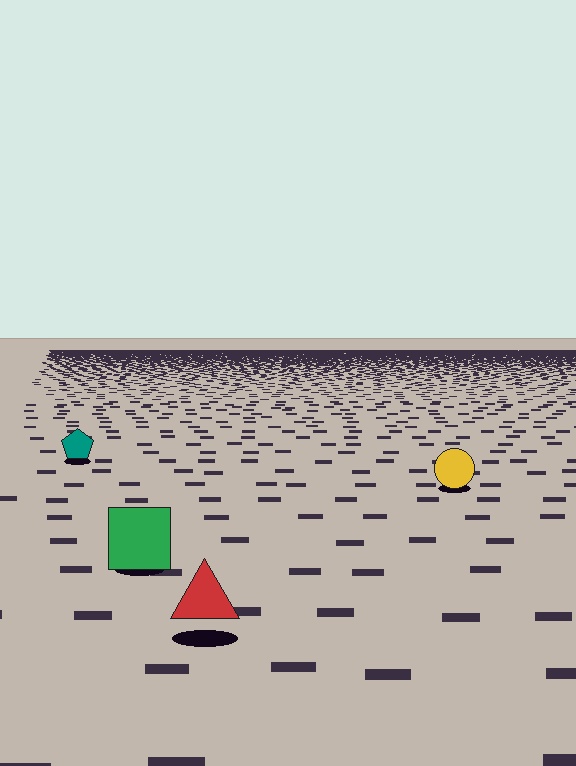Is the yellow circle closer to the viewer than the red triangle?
No. The red triangle is closer — you can tell from the texture gradient: the ground texture is coarser near it.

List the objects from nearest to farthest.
From nearest to farthest: the red triangle, the green square, the yellow circle, the teal pentagon.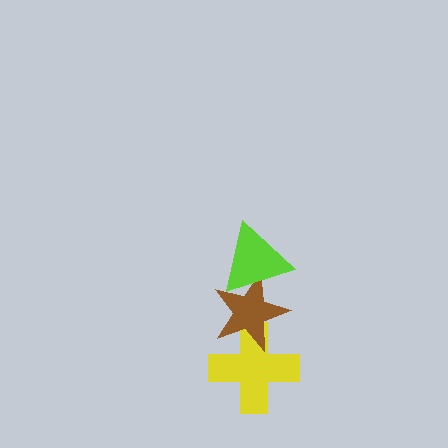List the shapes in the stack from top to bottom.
From top to bottom: the lime triangle, the brown star, the yellow cross.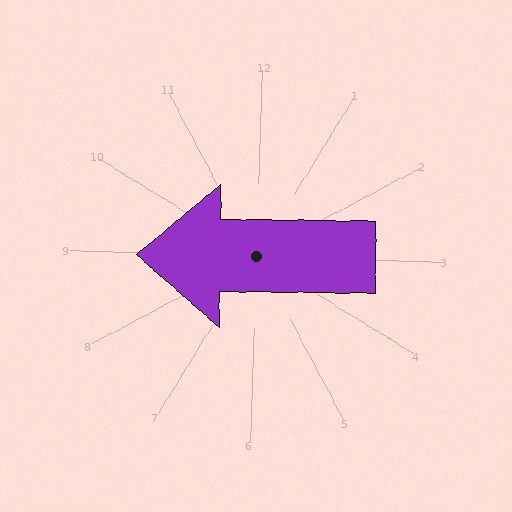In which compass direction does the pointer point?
West.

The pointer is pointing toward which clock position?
Roughly 9 o'clock.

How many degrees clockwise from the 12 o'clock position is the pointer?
Approximately 269 degrees.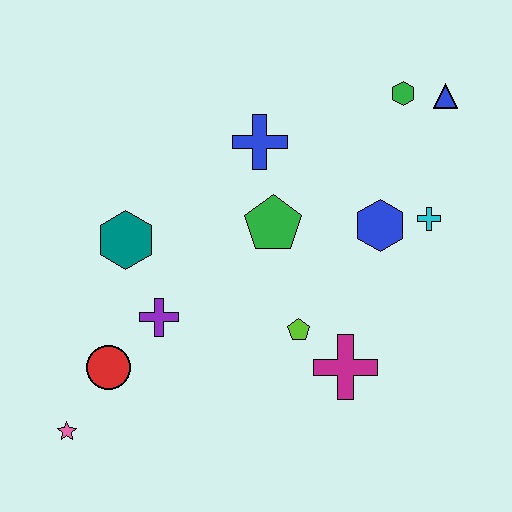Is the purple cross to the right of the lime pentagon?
No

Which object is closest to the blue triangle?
The green hexagon is closest to the blue triangle.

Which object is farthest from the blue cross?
The pink star is farthest from the blue cross.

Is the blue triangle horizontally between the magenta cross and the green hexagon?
No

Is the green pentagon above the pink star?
Yes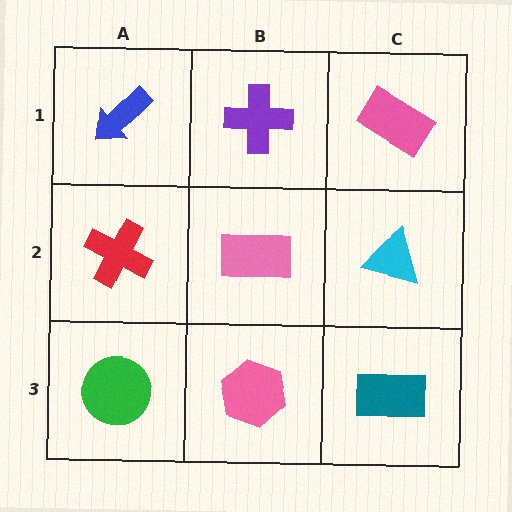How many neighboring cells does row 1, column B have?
3.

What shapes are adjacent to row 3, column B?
A pink rectangle (row 2, column B), a green circle (row 3, column A), a teal rectangle (row 3, column C).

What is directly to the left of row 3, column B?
A green circle.